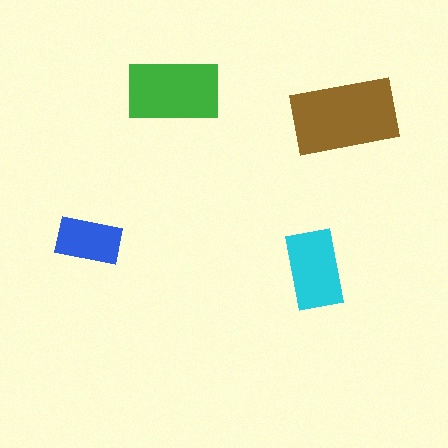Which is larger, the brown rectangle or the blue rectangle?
The brown one.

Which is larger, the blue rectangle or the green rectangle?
The green one.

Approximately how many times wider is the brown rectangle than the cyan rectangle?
About 1.5 times wider.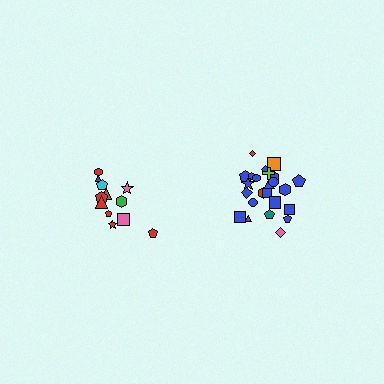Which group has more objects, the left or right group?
The right group.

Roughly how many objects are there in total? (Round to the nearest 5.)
Roughly 35 objects in total.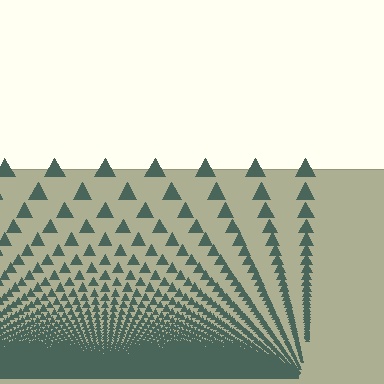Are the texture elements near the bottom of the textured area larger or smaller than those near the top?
Smaller. The gradient is inverted — elements near the bottom are smaller and denser.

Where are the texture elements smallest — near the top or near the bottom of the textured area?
Near the bottom.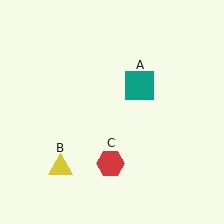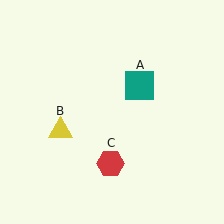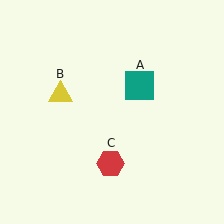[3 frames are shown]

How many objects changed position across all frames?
1 object changed position: yellow triangle (object B).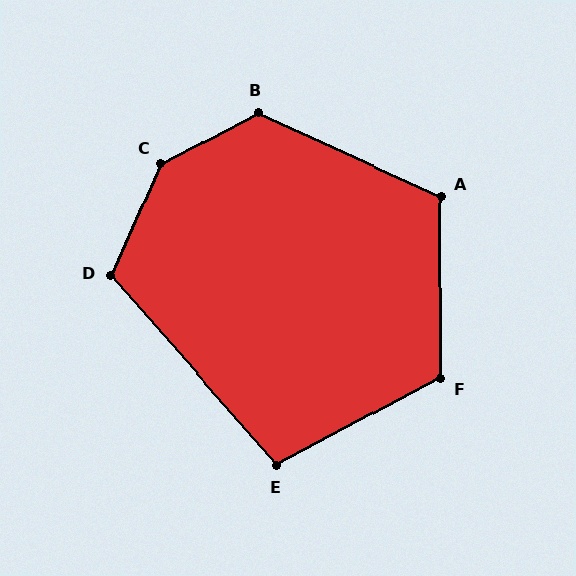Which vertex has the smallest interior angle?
E, at approximately 103 degrees.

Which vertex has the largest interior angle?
C, at approximately 142 degrees.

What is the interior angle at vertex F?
Approximately 118 degrees (obtuse).